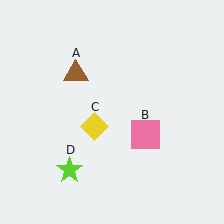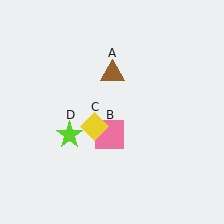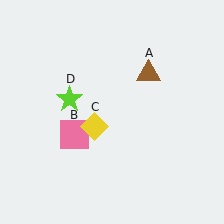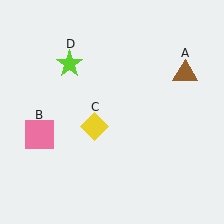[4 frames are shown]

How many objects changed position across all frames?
3 objects changed position: brown triangle (object A), pink square (object B), lime star (object D).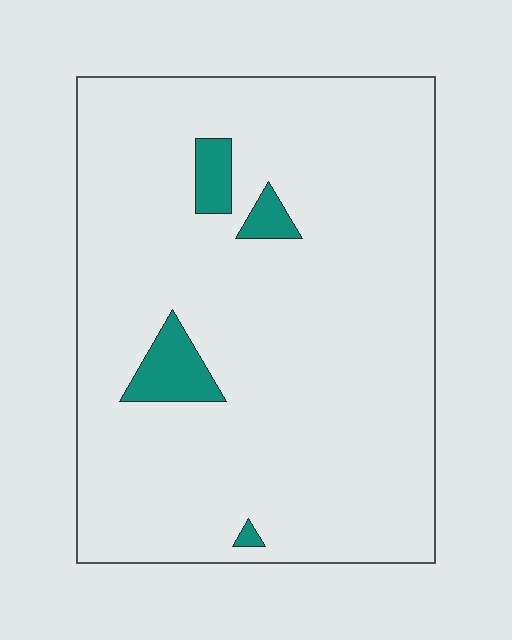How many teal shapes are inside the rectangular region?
4.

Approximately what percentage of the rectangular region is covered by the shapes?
Approximately 5%.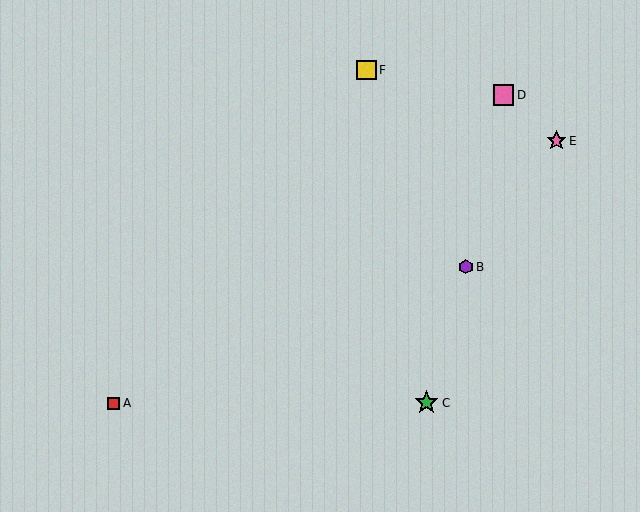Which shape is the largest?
The green star (labeled C) is the largest.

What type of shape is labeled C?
Shape C is a green star.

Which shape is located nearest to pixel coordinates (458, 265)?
The purple hexagon (labeled B) at (466, 267) is nearest to that location.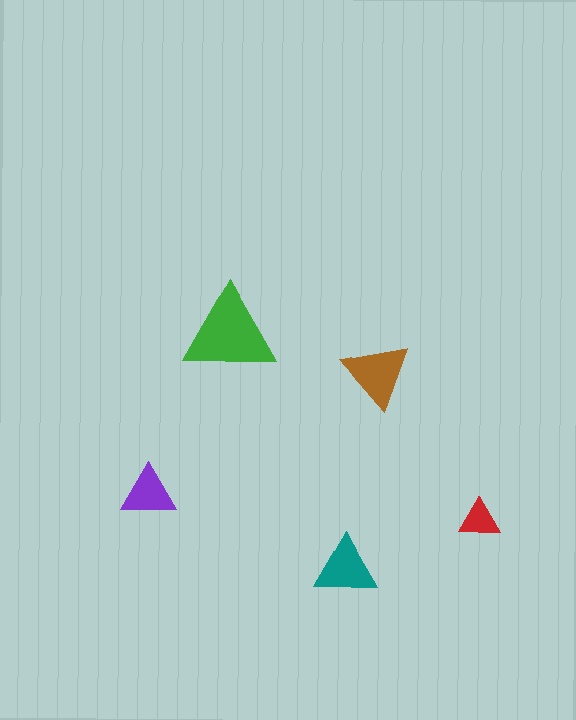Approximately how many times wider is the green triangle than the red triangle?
About 2.5 times wider.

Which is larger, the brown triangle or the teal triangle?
The brown one.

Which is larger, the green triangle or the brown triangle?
The green one.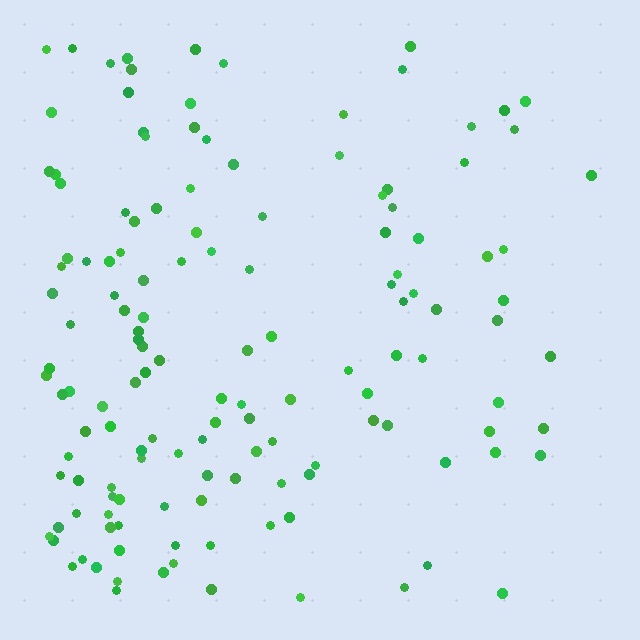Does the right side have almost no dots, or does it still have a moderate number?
Still a moderate number, just noticeably fewer than the left.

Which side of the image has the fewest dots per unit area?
The right.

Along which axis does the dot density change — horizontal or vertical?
Horizontal.